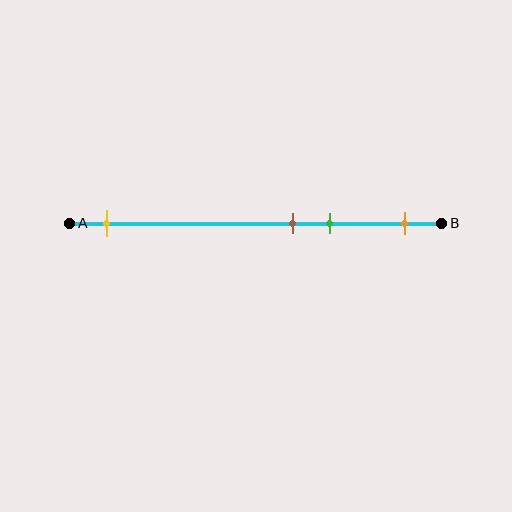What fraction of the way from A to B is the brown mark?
The brown mark is approximately 60% (0.6) of the way from A to B.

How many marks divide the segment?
There are 4 marks dividing the segment.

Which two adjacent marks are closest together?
The brown and green marks are the closest adjacent pair.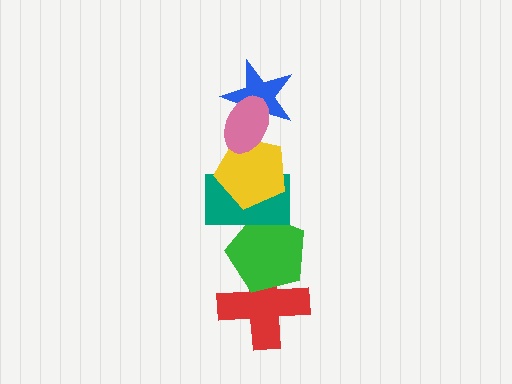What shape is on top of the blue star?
The pink ellipse is on top of the blue star.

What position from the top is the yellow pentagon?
The yellow pentagon is 3rd from the top.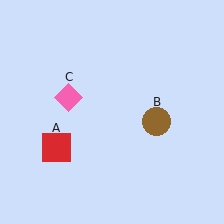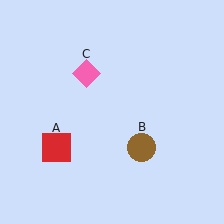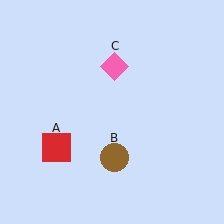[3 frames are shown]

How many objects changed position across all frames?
2 objects changed position: brown circle (object B), pink diamond (object C).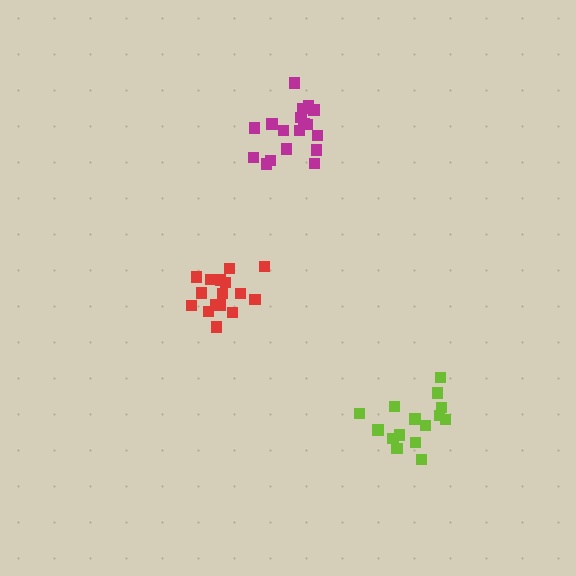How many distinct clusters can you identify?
There are 3 distinct clusters.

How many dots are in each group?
Group 1: 16 dots, Group 2: 17 dots, Group 3: 18 dots (51 total).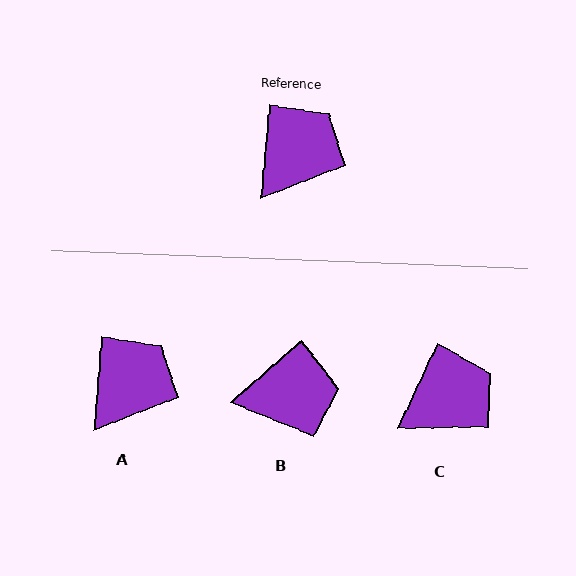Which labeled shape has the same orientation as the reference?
A.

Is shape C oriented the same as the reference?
No, it is off by about 20 degrees.